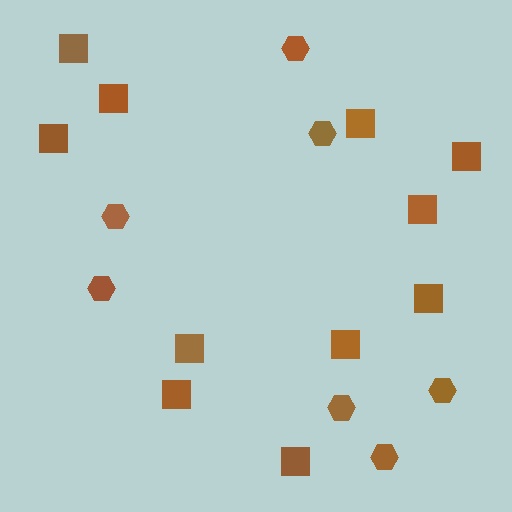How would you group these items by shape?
There are 2 groups: one group of squares (11) and one group of hexagons (7).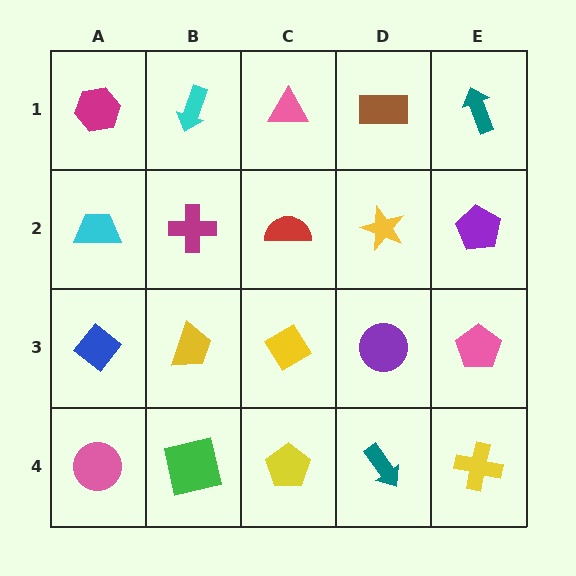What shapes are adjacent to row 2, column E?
A teal arrow (row 1, column E), a pink pentagon (row 3, column E), a yellow star (row 2, column D).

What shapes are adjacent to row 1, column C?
A red semicircle (row 2, column C), a cyan arrow (row 1, column B), a brown rectangle (row 1, column D).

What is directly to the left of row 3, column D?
A yellow diamond.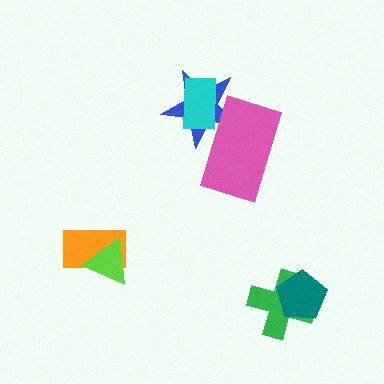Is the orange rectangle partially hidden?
Yes, it is partially covered by another shape.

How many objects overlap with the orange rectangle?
1 object overlaps with the orange rectangle.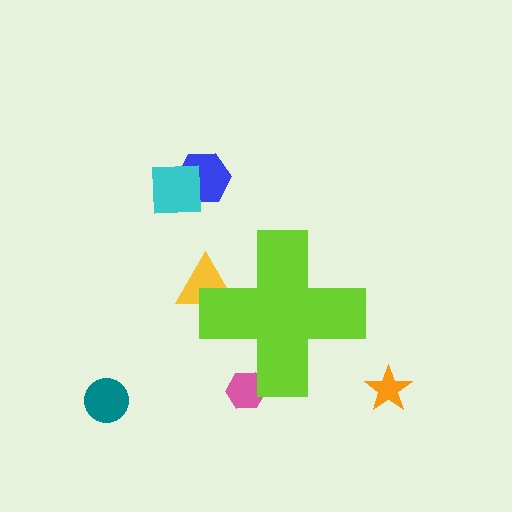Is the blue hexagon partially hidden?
No, the blue hexagon is fully visible.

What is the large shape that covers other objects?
A lime cross.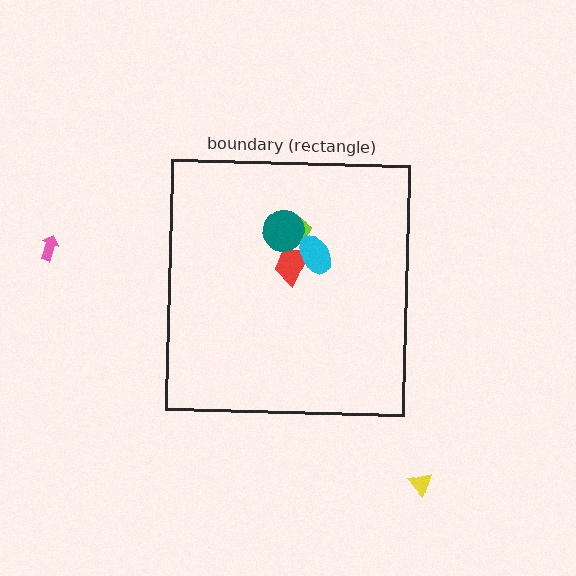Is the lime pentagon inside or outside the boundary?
Inside.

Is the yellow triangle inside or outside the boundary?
Outside.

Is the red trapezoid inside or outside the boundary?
Inside.